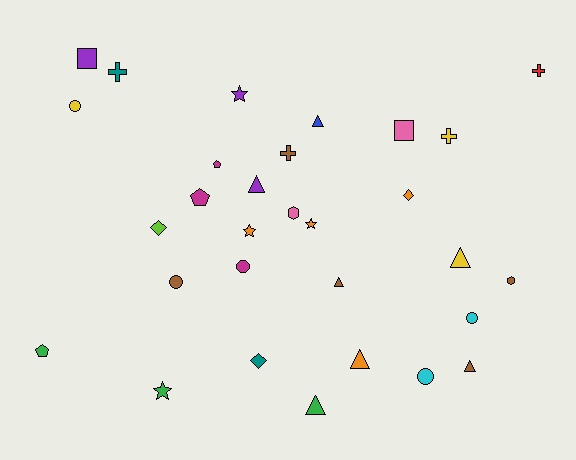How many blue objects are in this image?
There is 1 blue object.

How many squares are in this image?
There are 2 squares.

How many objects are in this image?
There are 30 objects.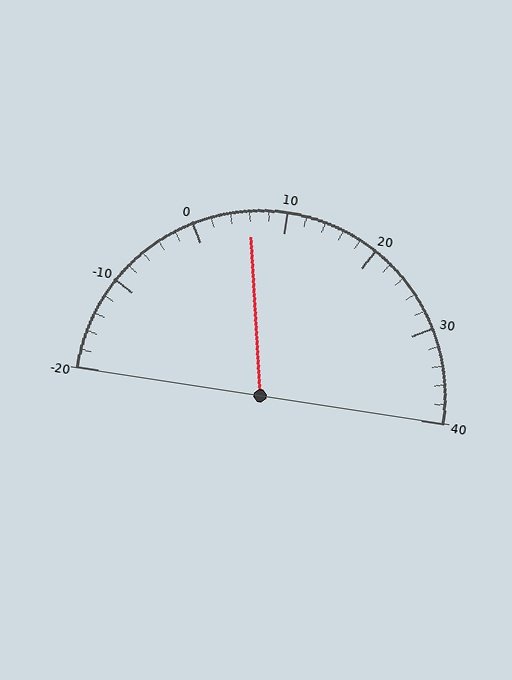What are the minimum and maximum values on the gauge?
The gauge ranges from -20 to 40.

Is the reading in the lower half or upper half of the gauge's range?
The reading is in the lower half of the range (-20 to 40).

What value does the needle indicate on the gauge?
The needle indicates approximately 6.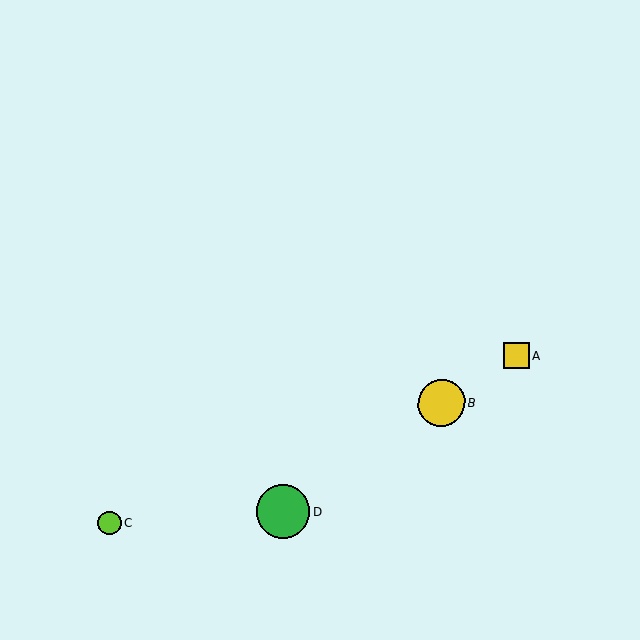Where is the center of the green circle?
The center of the green circle is at (283, 511).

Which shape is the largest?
The green circle (labeled D) is the largest.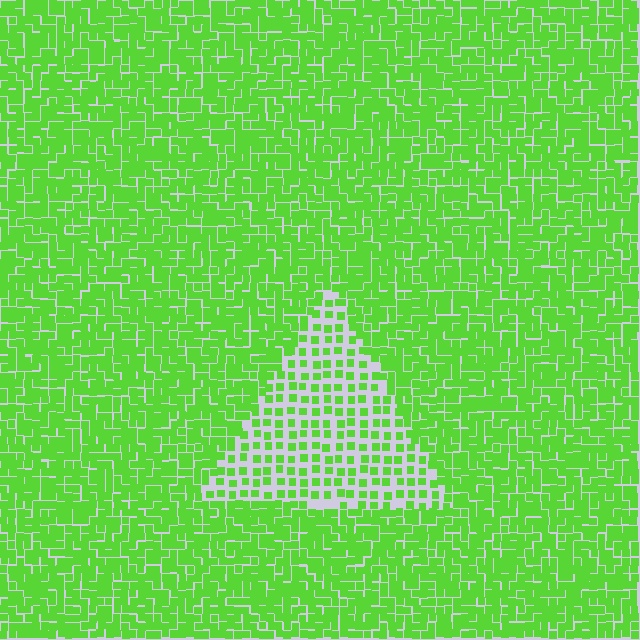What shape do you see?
I see a triangle.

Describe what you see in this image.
The image contains small lime elements arranged at two different densities. A triangle-shaped region is visible where the elements are less densely packed than the surrounding area.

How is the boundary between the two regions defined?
The boundary is defined by a change in element density (approximately 2.2x ratio). All elements are the same color, size, and shape.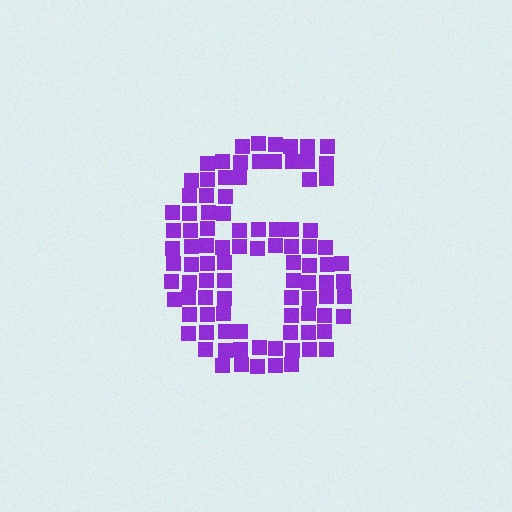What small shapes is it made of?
It is made of small squares.